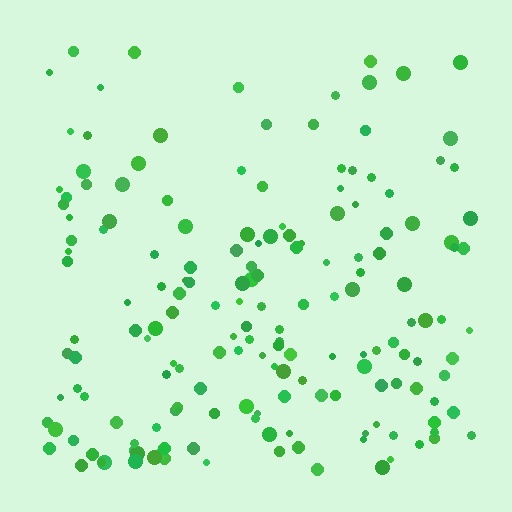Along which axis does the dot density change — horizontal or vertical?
Vertical.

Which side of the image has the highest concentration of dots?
The bottom.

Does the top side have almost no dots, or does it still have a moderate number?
Still a moderate number, just noticeably fewer than the bottom.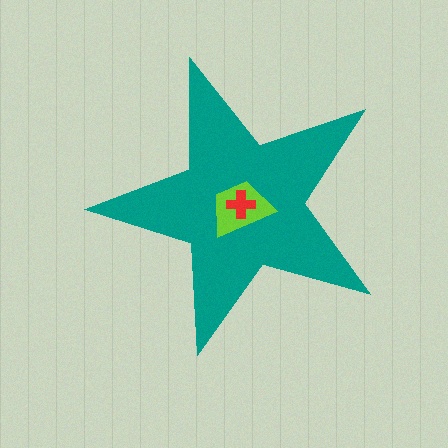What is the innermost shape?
The red cross.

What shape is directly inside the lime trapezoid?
The red cross.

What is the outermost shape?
The teal star.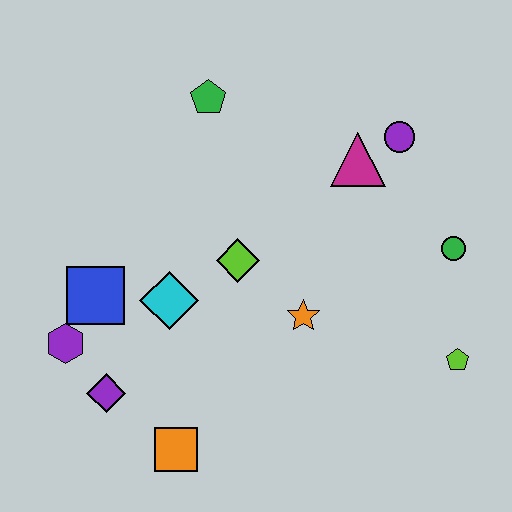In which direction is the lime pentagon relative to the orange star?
The lime pentagon is to the right of the orange star.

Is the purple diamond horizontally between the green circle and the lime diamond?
No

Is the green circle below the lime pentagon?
No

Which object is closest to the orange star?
The lime diamond is closest to the orange star.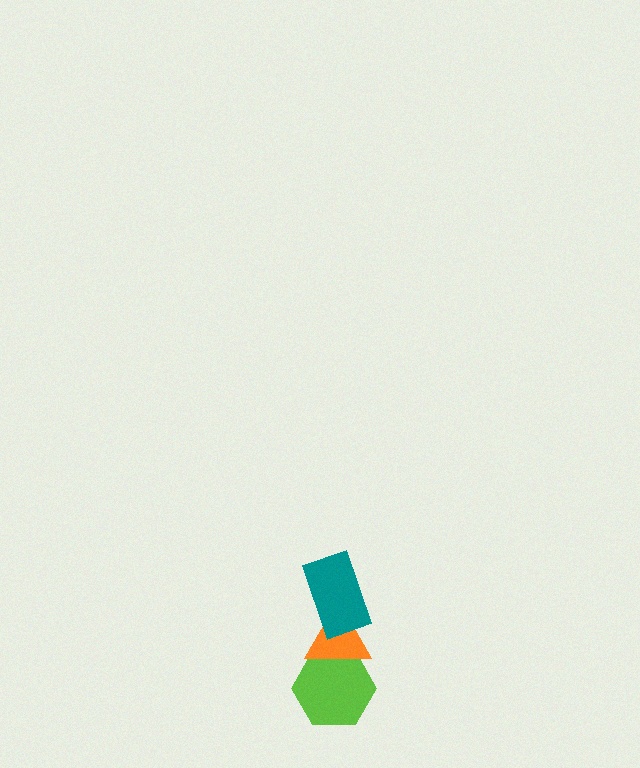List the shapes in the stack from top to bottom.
From top to bottom: the teal rectangle, the orange triangle, the lime hexagon.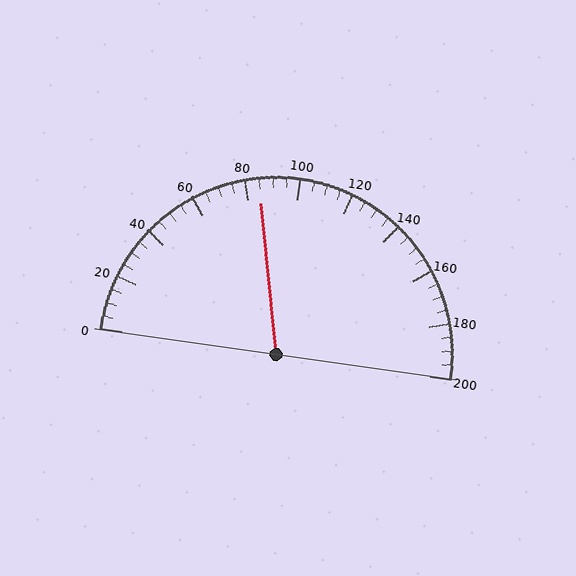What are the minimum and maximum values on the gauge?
The gauge ranges from 0 to 200.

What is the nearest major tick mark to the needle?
The nearest major tick mark is 80.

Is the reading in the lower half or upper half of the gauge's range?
The reading is in the lower half of the range (0 to 200).